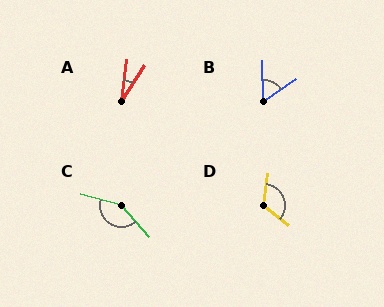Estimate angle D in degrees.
Approximately 120 degrees.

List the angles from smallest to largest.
A (26°), B (56°), D (120°), C (146°).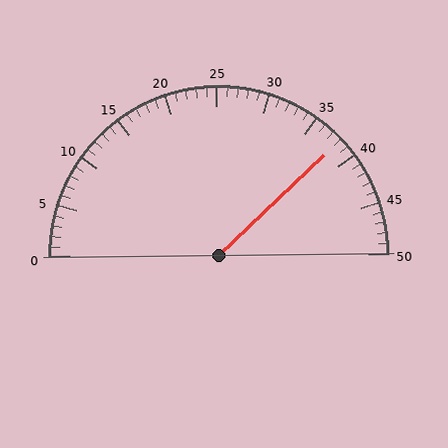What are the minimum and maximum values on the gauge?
The gauge ranges from 0 to 50.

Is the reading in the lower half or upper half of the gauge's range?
The reading is in the upper half of the range (0 to 50).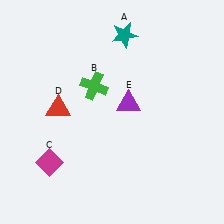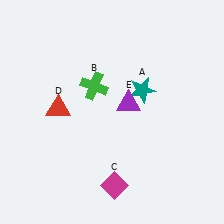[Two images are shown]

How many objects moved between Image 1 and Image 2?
2 objects moved between the two images.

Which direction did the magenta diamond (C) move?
The magenta diamond (C) moved right.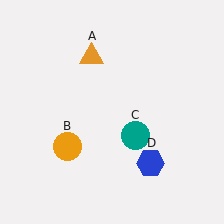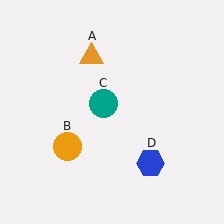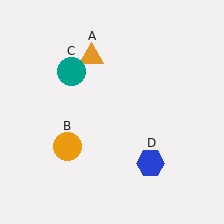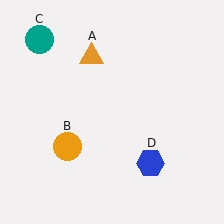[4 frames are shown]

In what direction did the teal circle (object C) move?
The teal circle (object C) moved up and to the left.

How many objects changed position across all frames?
1 object changed position: teal circle (object C).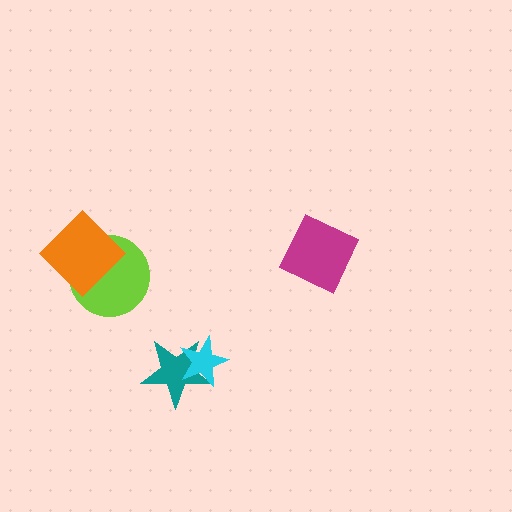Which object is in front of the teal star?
The cyan star is in front of the teal star.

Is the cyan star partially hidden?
No, no other shape covers it.